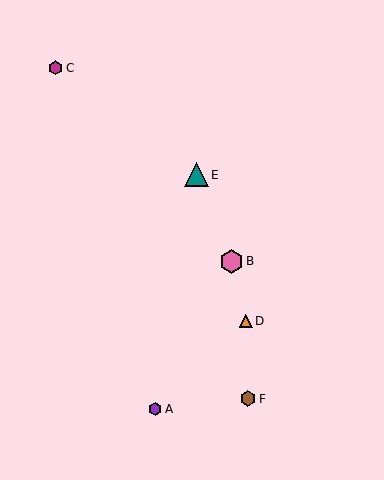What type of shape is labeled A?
Shape A is a purple hexagon.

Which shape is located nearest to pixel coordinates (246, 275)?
The pink hexagon (labeled B) at (232, 261) is nearest to that location.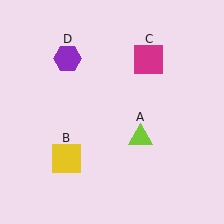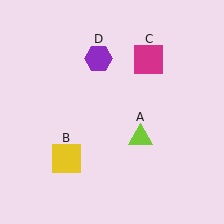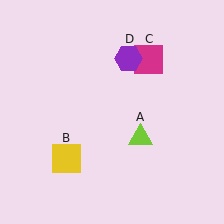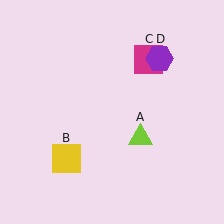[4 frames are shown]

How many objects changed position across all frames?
1 object changed position: purple hexagon (object D).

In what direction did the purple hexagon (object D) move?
The purple hexagon (object D) moved right.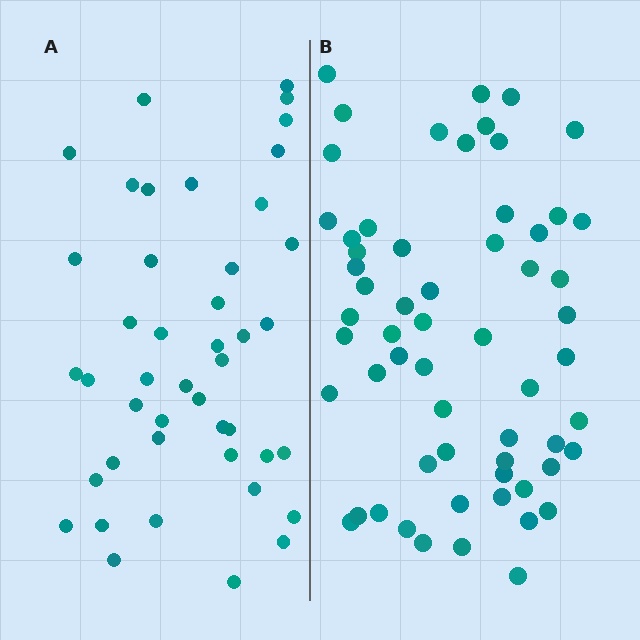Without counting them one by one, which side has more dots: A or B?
Region B (the right region) has more dots.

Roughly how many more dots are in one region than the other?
Region B has approximately 15 more dots than region A.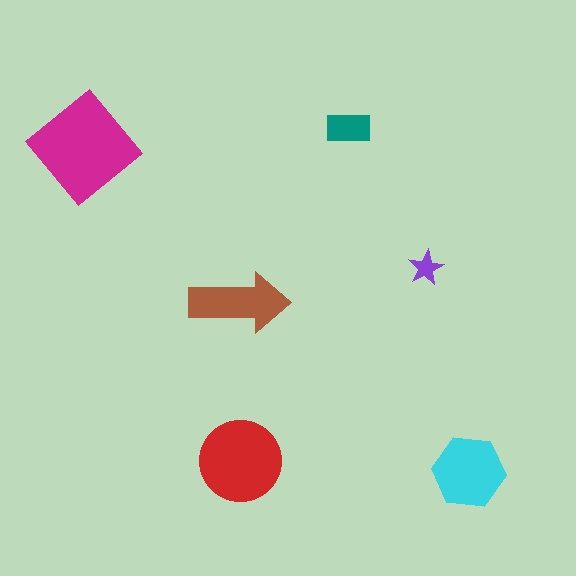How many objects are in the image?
There are 6 objects in the image.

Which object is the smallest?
The purple star.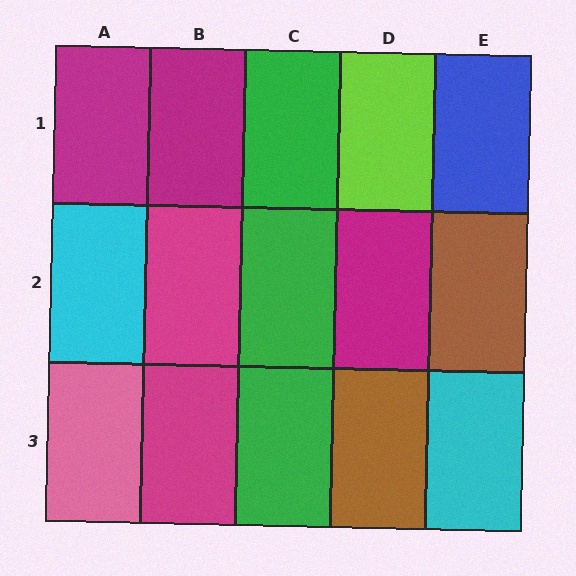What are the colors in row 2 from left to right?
Cyan, magenta, green, magenta, brown.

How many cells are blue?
1 cell is blue.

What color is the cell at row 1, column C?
Green.